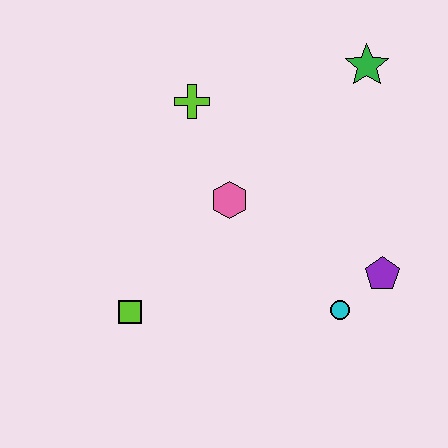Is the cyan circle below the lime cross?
Yes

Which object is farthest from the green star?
The lime square is farthest from the green star.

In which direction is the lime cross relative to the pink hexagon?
The lime cross is above the pink hexagon.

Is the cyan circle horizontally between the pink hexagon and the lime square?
No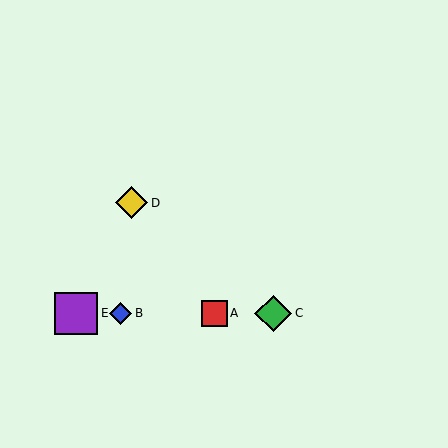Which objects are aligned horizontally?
Objects A, B, C, E are aligned horizontally.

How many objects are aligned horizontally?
4 objects (A, B, C, E) are aligned horizontally.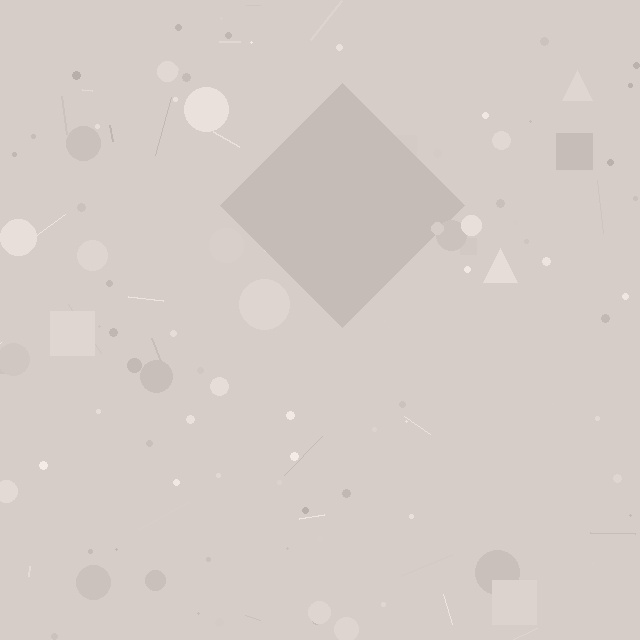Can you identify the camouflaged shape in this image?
The camouflaged shape is a diamond.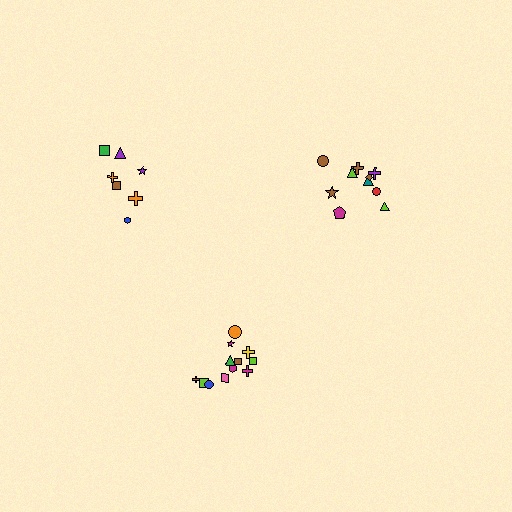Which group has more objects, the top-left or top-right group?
The top-right group.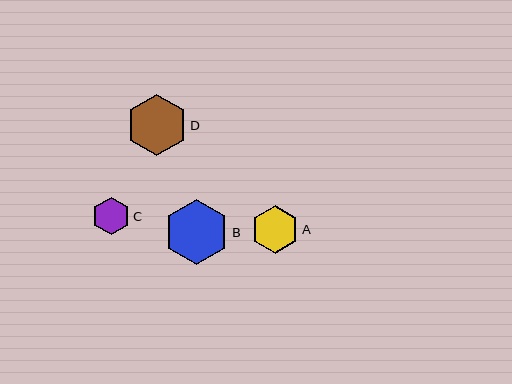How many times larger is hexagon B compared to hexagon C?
Hexagon B is approximately 1.7 times the size of hexagon C.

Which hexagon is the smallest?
Hexagon C is the smallest with a size of approximately 38 pixels.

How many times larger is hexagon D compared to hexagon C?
Hexagon D is approximately 1.6 times the size of hexagon C.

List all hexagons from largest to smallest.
From largest to smallest: B, D, A, C.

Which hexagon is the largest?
Hexagon B is the largest with a size of approximately 66 pixels.